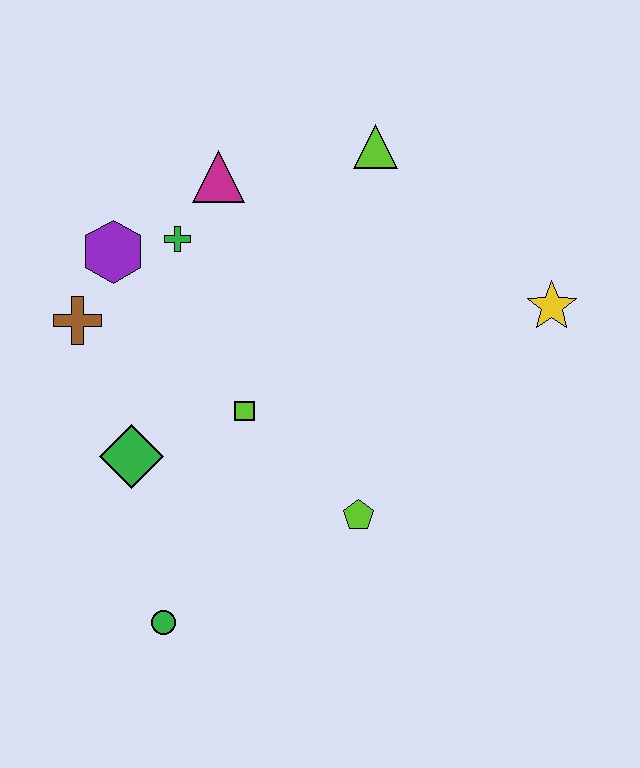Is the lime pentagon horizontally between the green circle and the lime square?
No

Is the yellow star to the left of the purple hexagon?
No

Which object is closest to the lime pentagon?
The lime square is closest to the lime pentagon.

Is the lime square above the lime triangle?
No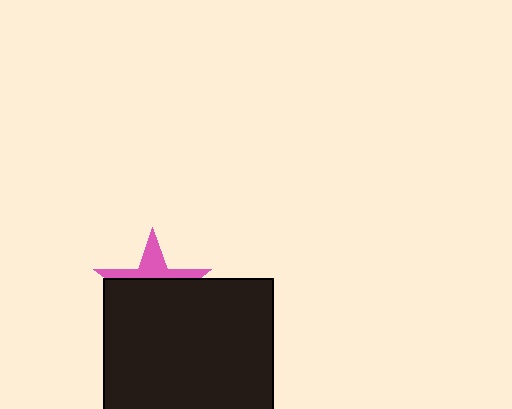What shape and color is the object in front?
The object in front is a black square.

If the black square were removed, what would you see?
You would see the complete pink star.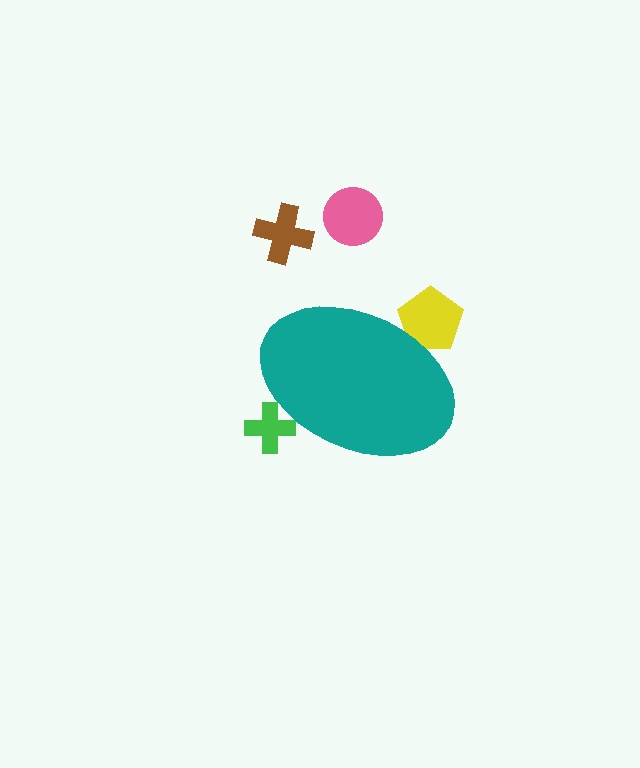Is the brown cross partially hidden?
No, the brown cross is fully visible.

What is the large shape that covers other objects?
A teal ellipse.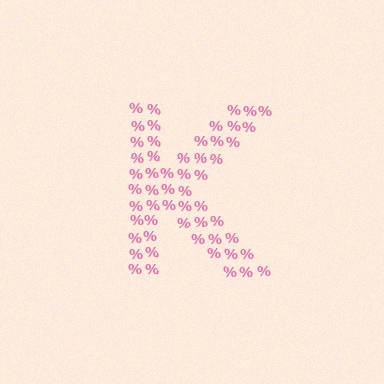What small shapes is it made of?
It is made of small percent signs.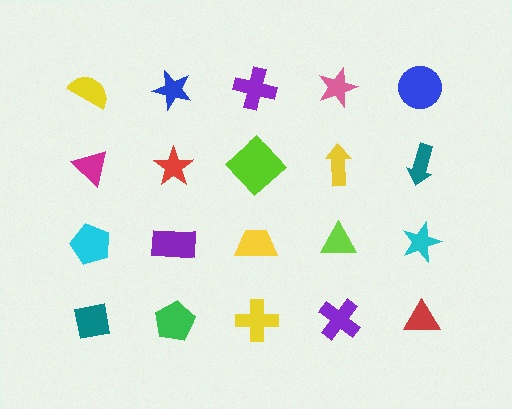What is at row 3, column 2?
A purple rectangle.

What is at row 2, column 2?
A red star.